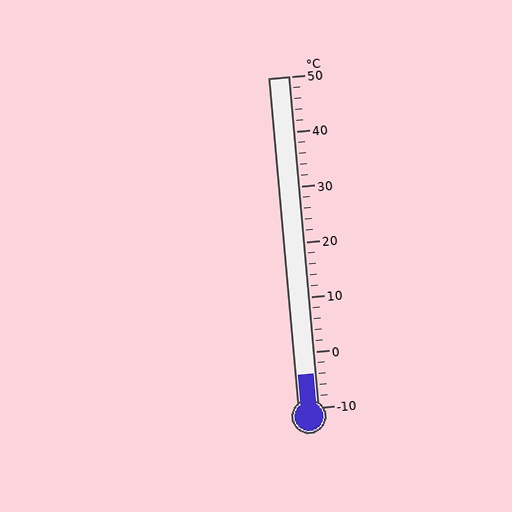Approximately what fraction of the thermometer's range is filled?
The thermometer is filled to approximately 10% of its range.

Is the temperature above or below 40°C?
The temperature is below 40°C.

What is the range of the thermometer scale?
The thermometer scale ranges from -10°C to 50°C.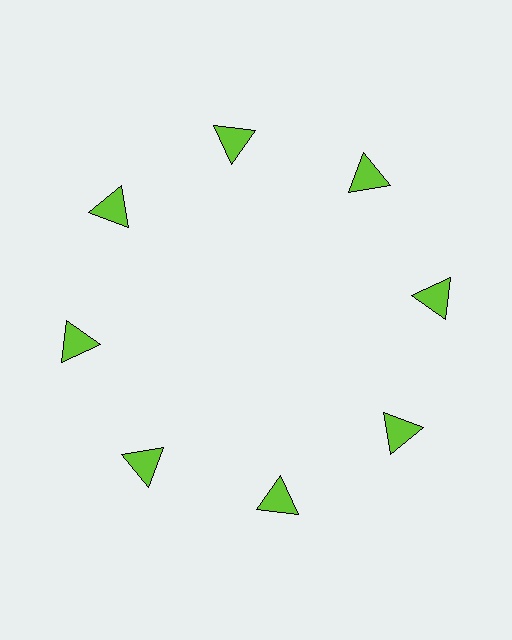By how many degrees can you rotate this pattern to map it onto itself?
The pattern maps onto itself every 45 degrees of rotation.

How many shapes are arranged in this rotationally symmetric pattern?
There are 8 shapes, arranged in 8 groups of 1.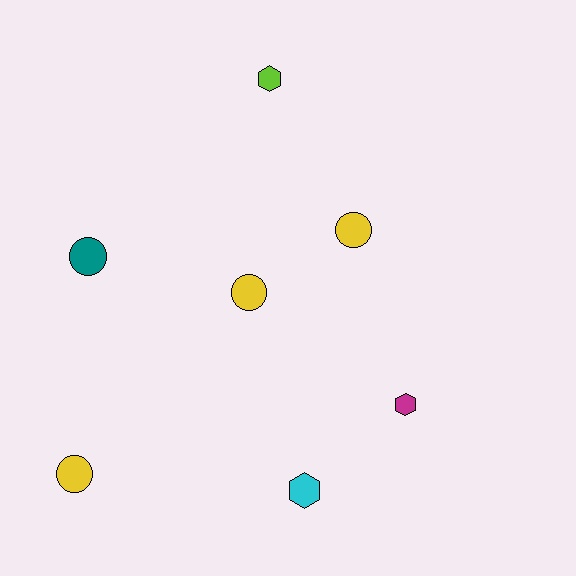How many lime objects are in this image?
There is 1 lime object.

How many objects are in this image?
There are 7 objects.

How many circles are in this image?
There are 4 circles.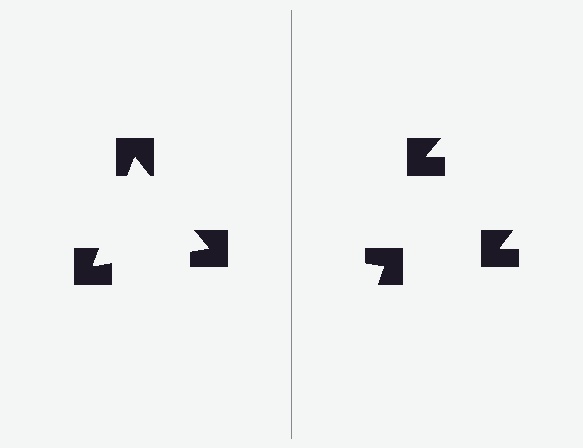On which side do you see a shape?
An illusory triangle appears on the left side. On the right side the wedge cuts are rotated, so no coherent shape forms.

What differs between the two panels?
The notched squares are positioned identically on both sides; only the wedge orientations differ. On the left they align to a triangle; on the right they are misaligned.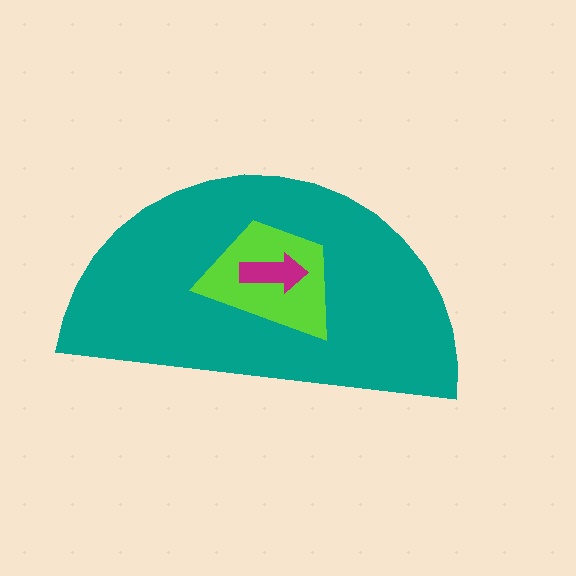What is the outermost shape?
The teal semicircle.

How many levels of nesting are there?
3.